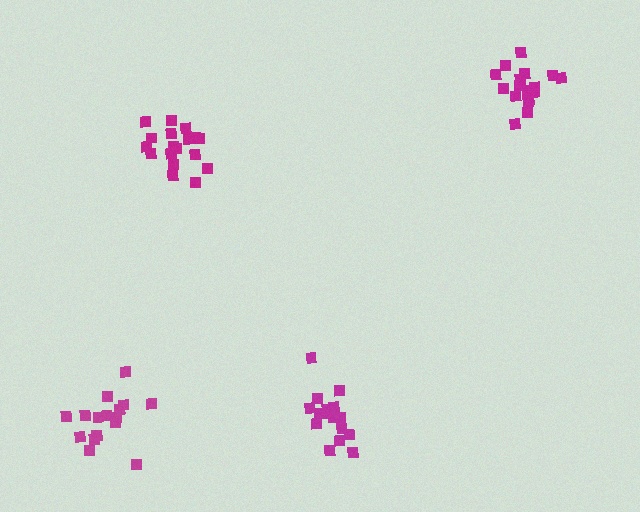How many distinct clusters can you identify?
There are 4 distinct clusters.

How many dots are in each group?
Group 1: 18 dots, Group 2: 18 dots, Group 3: 16 dots, Group 4: 16 dots (68 total).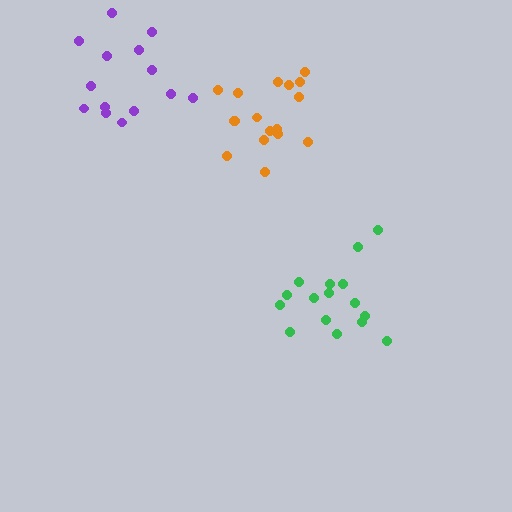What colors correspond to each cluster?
The clusters are colored: green, orange, purple.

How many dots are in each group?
Group 1: 16 dots, Group 2: 17 dots, Group 3: 14 dots (47 total).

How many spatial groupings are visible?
There are 3 spatial groupings.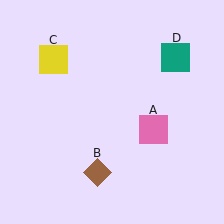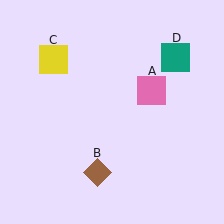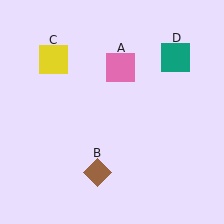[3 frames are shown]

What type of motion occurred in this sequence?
The pink square (object A) rotated counterclockwise around the center of the scene.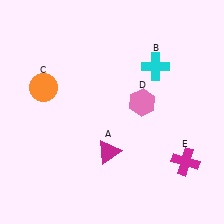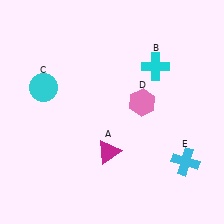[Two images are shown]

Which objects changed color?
C changed from orange to cyan. E changed from magenta to cyan.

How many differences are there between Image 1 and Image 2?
There are 2 differences between the two images.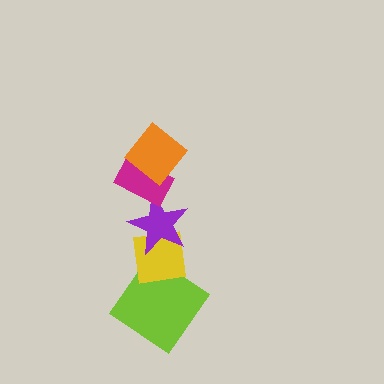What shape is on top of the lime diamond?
The yellow square is on top of the lime diamond.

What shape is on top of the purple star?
The magenta rectangle is on top of the purple star.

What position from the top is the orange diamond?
The orange diamond is 1st from the top.